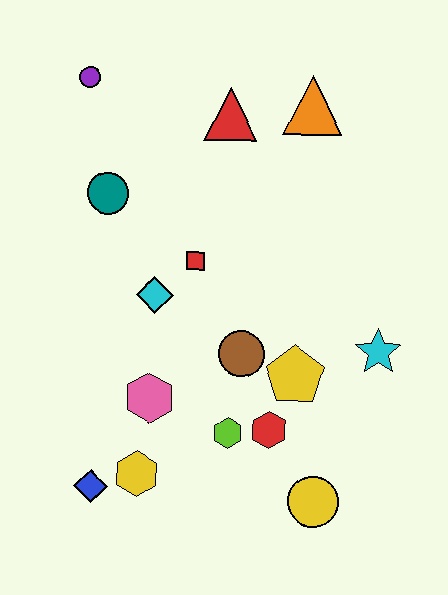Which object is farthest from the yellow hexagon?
The orange triangle is farthest from the yellow hexagon.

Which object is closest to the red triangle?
The orange triangle is closest to the red triangle.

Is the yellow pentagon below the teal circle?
Yes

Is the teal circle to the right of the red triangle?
No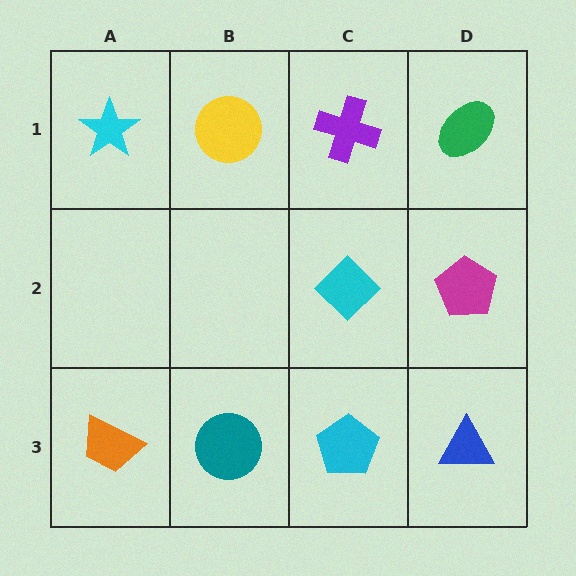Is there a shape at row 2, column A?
No, that cell is empty.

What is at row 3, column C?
A cyan pentagon.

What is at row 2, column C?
A cyan diamond.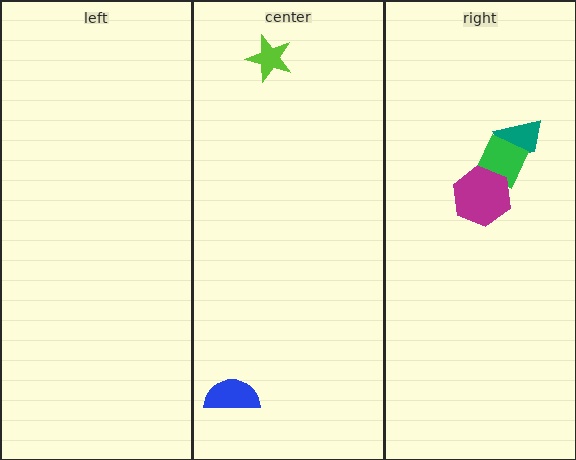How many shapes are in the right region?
3.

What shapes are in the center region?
The blue semicircle, the lime star.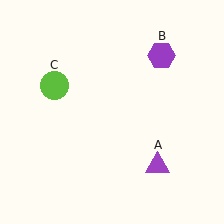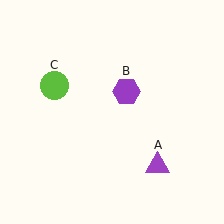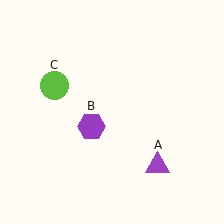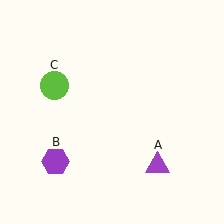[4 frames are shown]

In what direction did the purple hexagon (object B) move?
The purple hexagon (object B) moved down and to the left.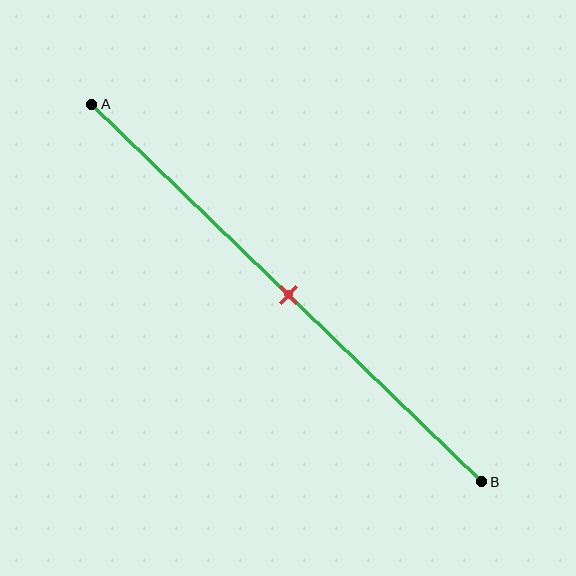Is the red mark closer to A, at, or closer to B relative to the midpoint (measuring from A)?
The red mark is approximately at the midpoint of segment AB.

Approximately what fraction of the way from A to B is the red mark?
The red mark is approximately 50% of the way from A to B.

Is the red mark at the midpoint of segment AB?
Yes, the mark is approximately at the midpoint.